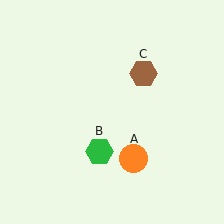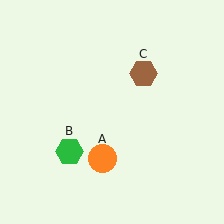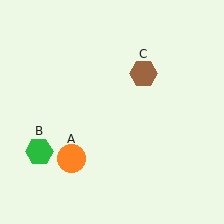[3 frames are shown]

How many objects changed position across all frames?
2 objects changed position: orange circle (object A), green hexagon (object B).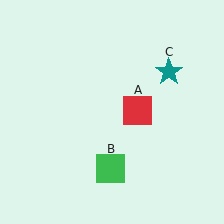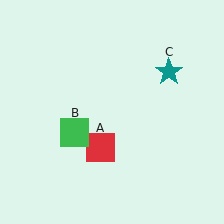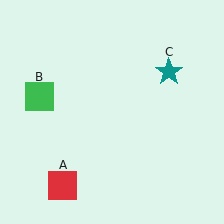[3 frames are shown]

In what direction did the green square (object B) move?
The green square (object B) moved up and to the left.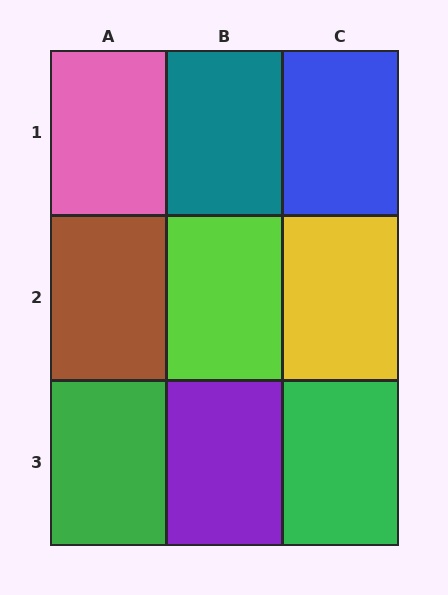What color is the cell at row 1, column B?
Teal.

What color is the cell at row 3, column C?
Green.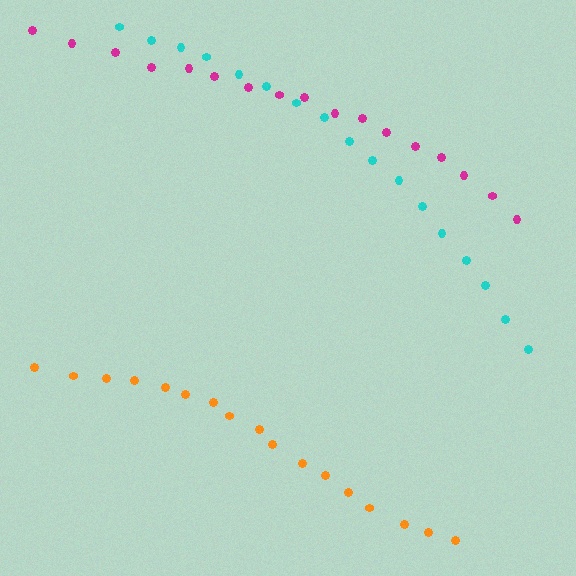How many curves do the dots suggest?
There are 3 distinct paths.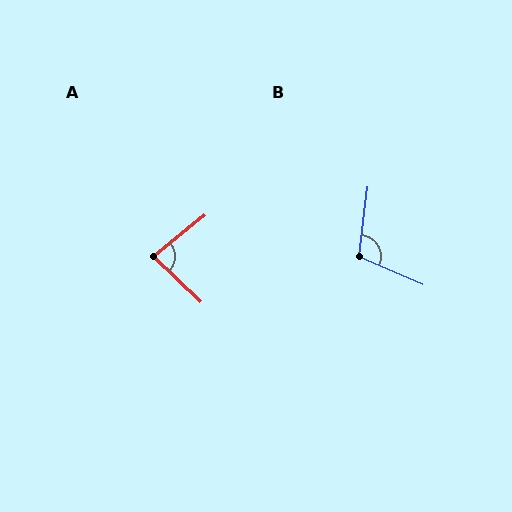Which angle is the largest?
B, at approximately 106 degrees.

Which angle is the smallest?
A, at approximately 82 degrees.